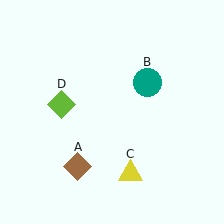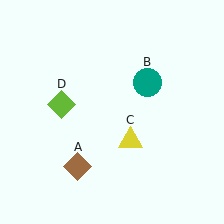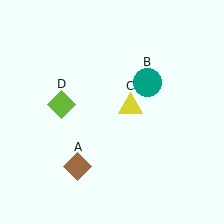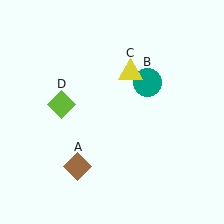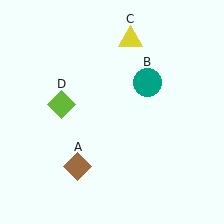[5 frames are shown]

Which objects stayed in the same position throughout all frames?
Brown diamond (object A) and teal circle (object B) and lime diamond (object D) remained stationary.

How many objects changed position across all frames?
1 object changed position: yellow triangle (object C).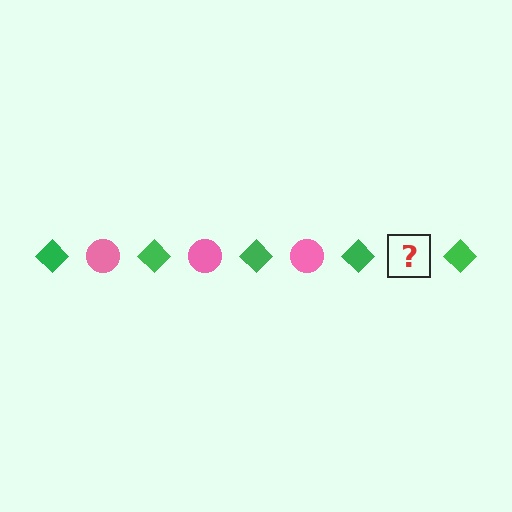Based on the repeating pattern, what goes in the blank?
The blank should be a pink circle.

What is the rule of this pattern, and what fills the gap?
The rule is that the pattern alternates between green diamond and pink circle. The gap should be filled with a pink circle.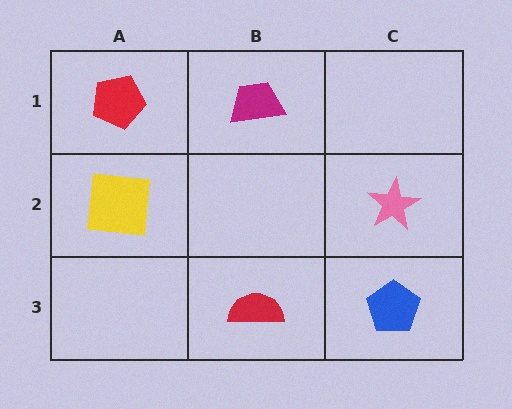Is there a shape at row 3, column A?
No, that cell is empty.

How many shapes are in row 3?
2 shapes.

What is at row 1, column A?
A red pentagon.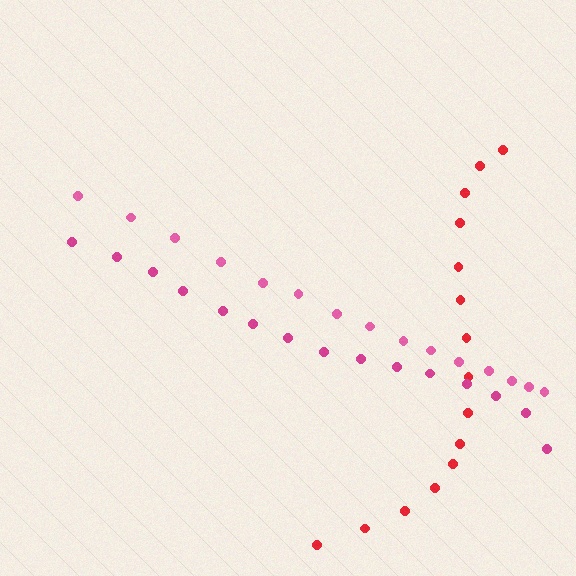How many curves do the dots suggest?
There are 3 distinct paths.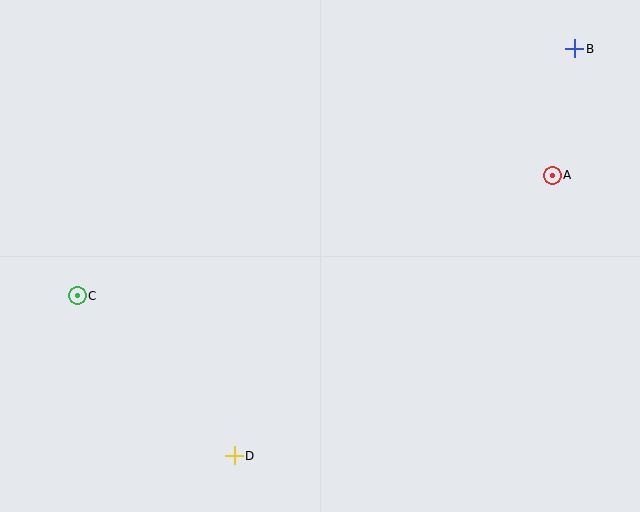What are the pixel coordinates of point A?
Point A is at (552, 175).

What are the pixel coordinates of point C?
Point C is at (77, 296).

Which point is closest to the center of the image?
Point D at (234, 456) is closest to the center.